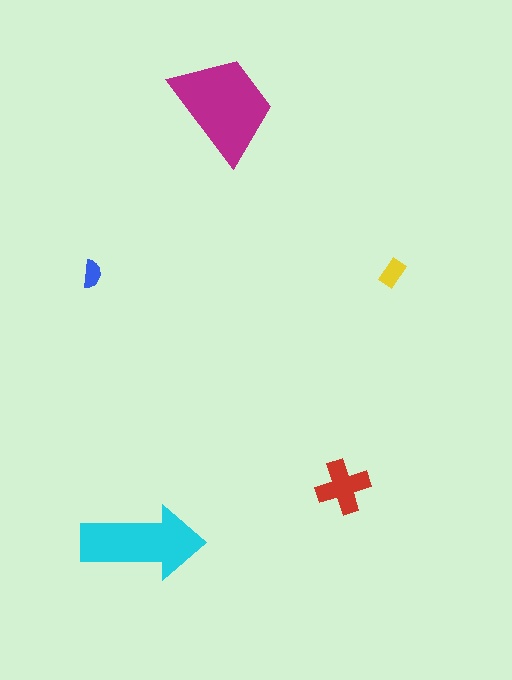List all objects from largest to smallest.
The magenta trapezoid, the cyan arrow, the red cross, the yellow rectangle, the blue semicircle.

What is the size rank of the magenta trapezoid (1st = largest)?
1st.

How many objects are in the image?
There are 5 objects in the image.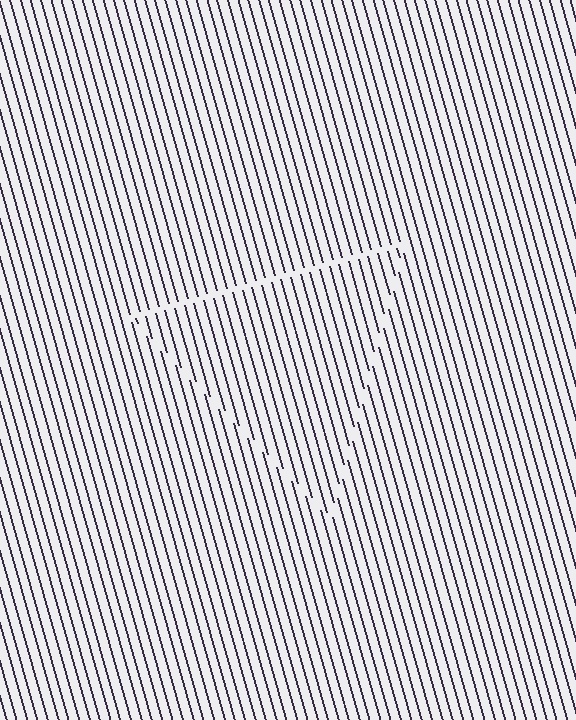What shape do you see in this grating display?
An illusory triangle. The interior of the shape contains the same grating, shifted by half a period — the contour is defined by the phase discontinuity where line-ends from the inner and outer gratings abut.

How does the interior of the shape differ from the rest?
The interior of the shape contains the same grating, shifted by half a period — the contour is defined by the phase discontinuity where line-ends from the inner and outer gratings abut.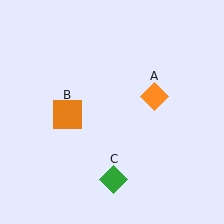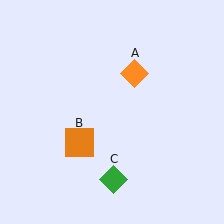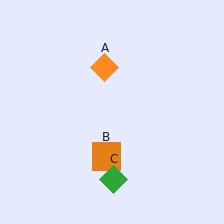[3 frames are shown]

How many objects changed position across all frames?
2 objects changed position: orange diamond (object A), orange square (object B).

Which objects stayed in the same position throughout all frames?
Green diamond (object C) remained stationary.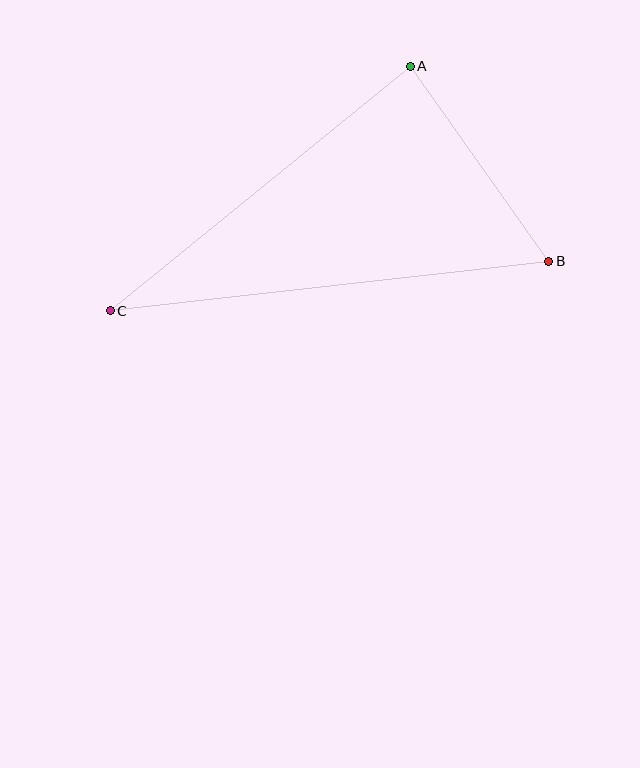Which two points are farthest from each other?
Points B and C are farthest from each other.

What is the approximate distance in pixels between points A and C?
The distance between A and C is approximately 387 pixels.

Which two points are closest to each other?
Points A and B are closest to each other.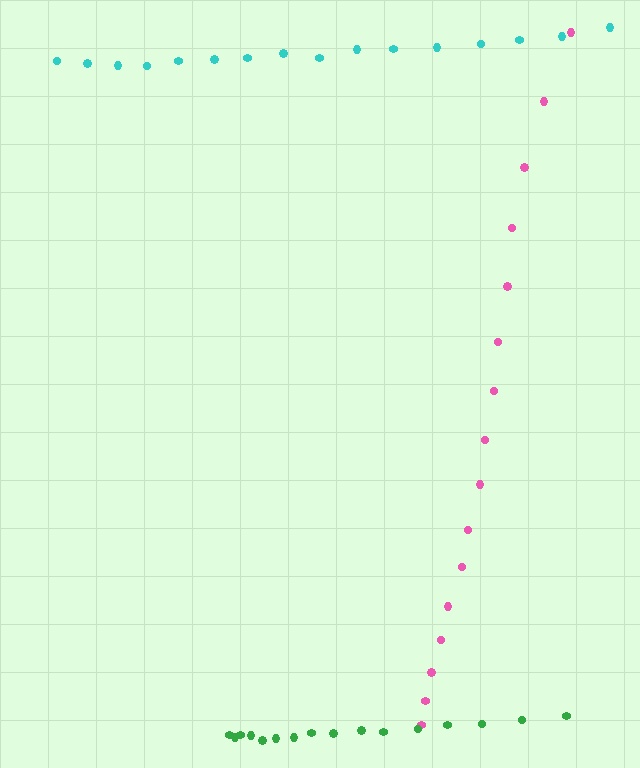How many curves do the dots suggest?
There are 3 distinct paths.